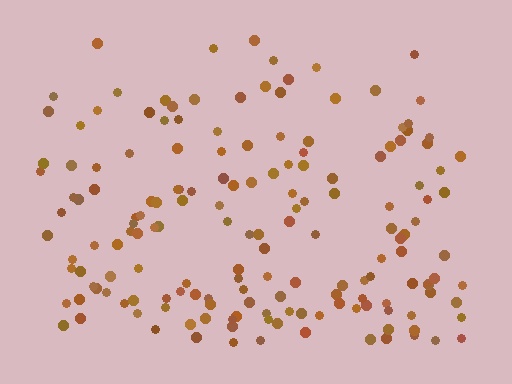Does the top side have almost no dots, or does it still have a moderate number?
Still a moderate number, just noticeably fewer than the bottom.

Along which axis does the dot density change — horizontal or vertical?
Vertical.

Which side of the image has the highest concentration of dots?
The bottom.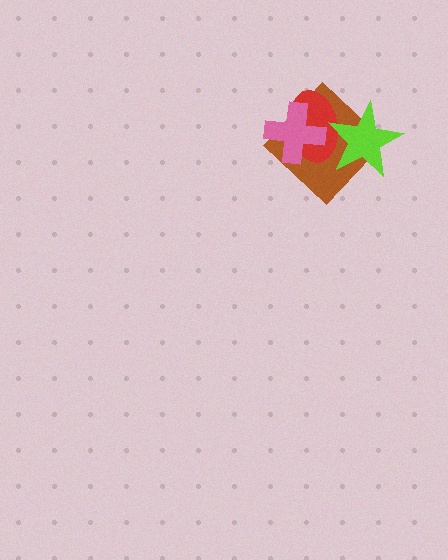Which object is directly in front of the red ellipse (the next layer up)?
The lime star is directly in front of the red ellipse.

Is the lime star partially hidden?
No, no other shape covers it.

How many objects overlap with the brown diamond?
3 objects overlap with the brown diamond.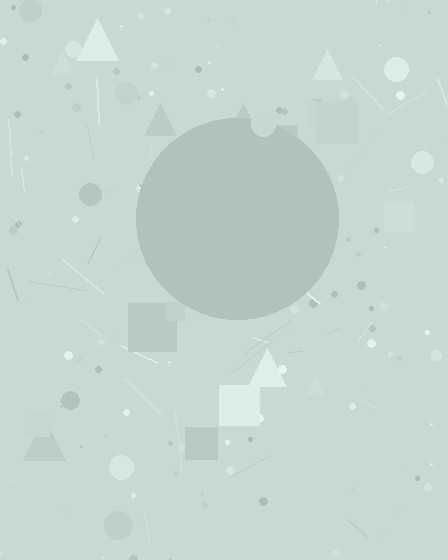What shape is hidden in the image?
A circle is hidden in the image.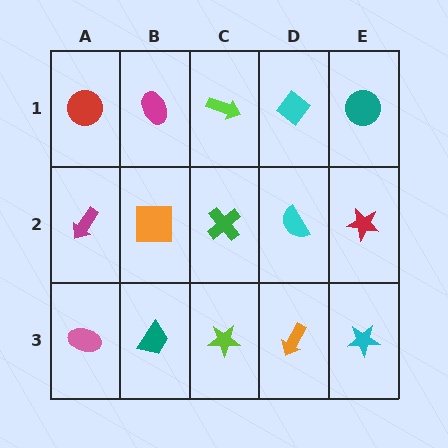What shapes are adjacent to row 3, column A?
A magenta arrow (row 2, column A), a teal trapezoid (row 3, column B).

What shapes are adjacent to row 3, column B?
An orange square (row 2, column B), a pink ellipse (row 3, column A), a lime star (row 3, column C).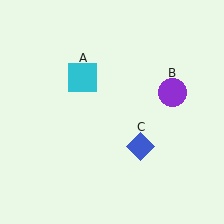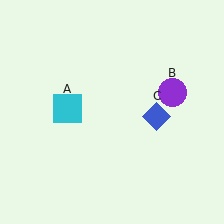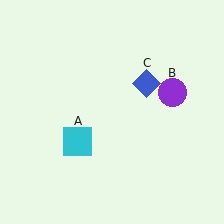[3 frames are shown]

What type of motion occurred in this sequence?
The cyan square (object A), blue diamond (object C) rotated counterclockwise around the center of the scene.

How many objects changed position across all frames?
2 objects changed position: cyan square (object A), blue diamond (object C).